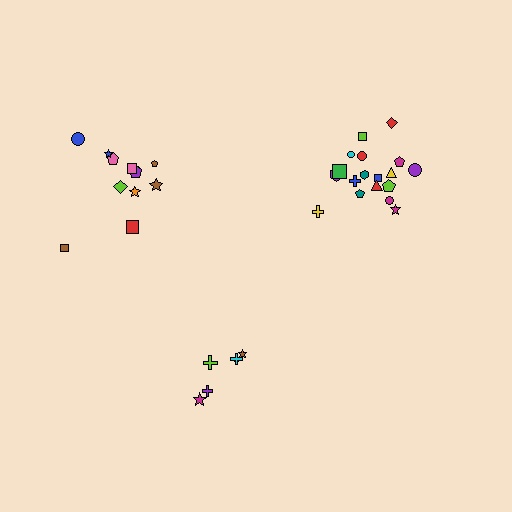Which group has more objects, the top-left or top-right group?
The top-right group.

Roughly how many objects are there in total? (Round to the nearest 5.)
Roughly 35 objects in total.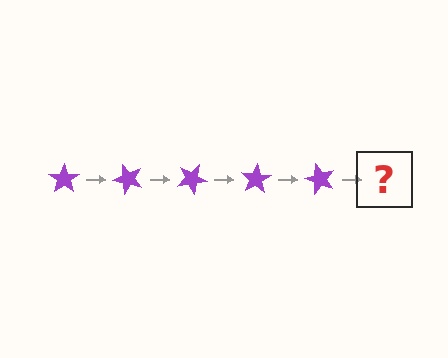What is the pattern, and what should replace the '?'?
The pattern is that the star rotates 50 degrees each step. The '?' should be a purple star rotated 250 degrees.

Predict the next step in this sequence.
The next step is a purple star rotated 250 degrees.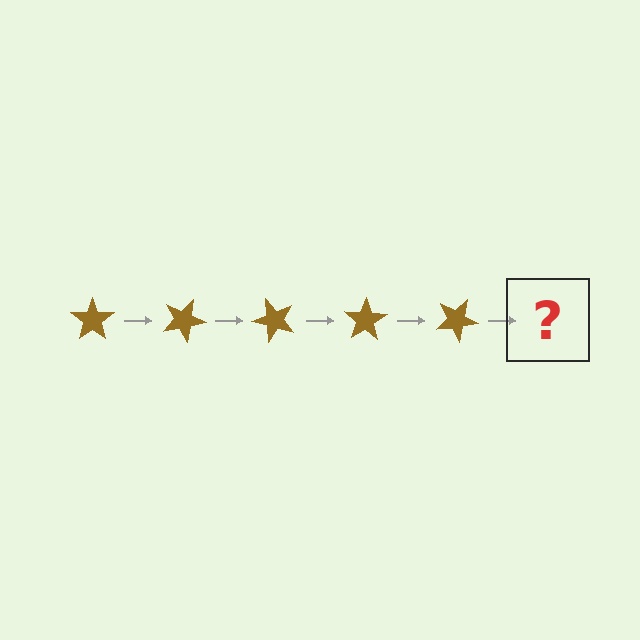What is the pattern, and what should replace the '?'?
The pattern is that the star rotates 25 degrees each step. The '?' should be a brown star rotated 125 degrees.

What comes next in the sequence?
The next element should be a brown star rotated 125 degrees.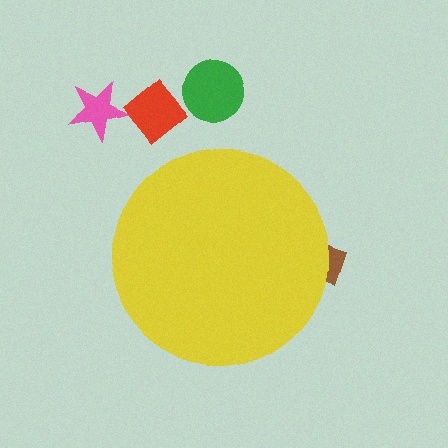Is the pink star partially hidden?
No, the pink star is fully visible.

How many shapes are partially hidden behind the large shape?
1 shape is partially hidden.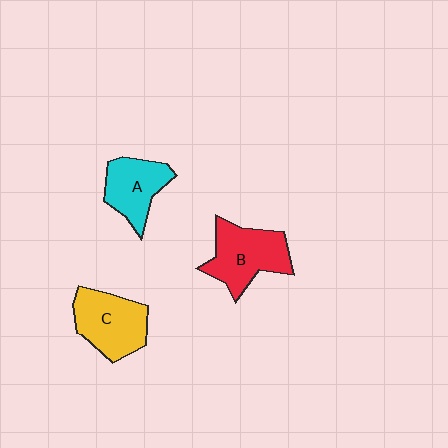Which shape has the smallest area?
Shape A (cyan).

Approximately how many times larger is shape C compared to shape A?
Approximately 1.2 times.